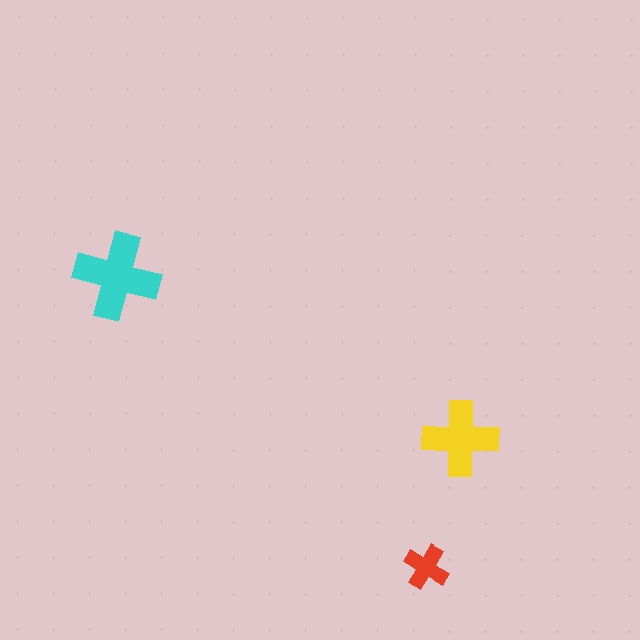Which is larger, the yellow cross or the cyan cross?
The cyan one.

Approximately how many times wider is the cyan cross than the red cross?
About 2 times wider.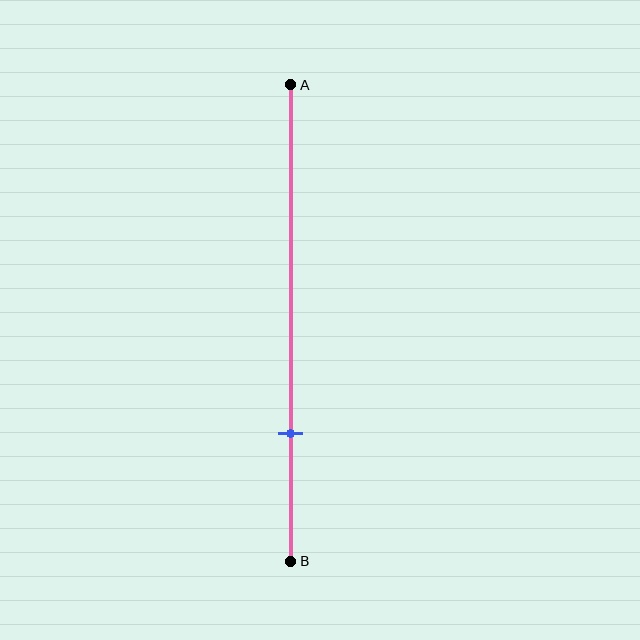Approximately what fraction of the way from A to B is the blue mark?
The blue mark is approximately 75% of the way from A to B.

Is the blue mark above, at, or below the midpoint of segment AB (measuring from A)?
The blue mark is below the midpoint of segment AB.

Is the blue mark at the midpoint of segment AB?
No, the mark is at about 75% from A, not at the 50% midpoint.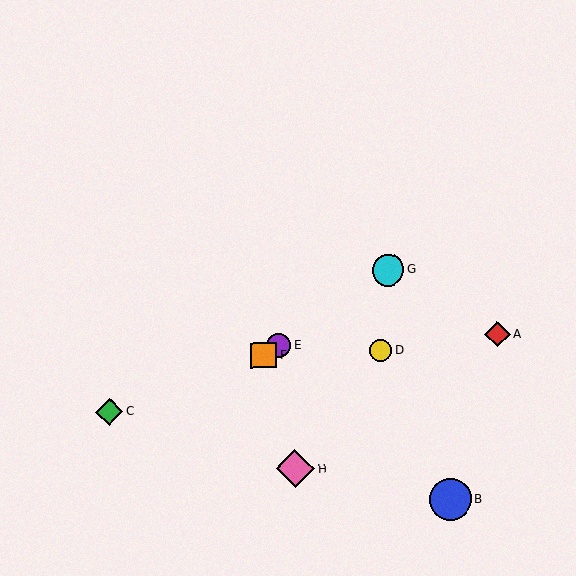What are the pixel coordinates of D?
Object D is at (380, 350).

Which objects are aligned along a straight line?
Objects E, F, G are aligned along a straight line.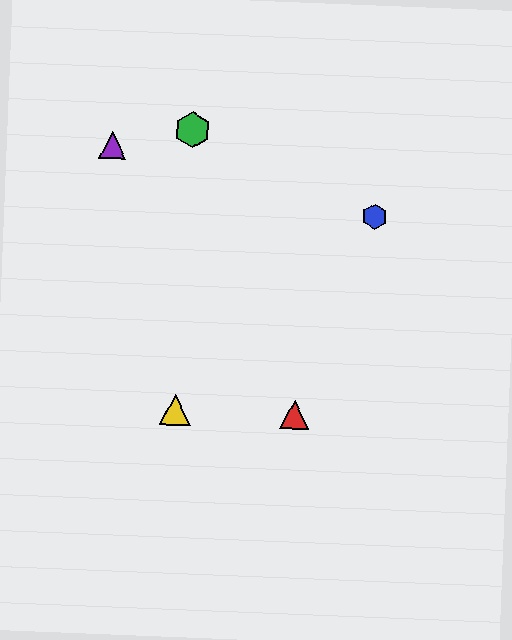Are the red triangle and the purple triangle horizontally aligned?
No, the red triangle is at y≈415 and the purple triangle is at y≈145.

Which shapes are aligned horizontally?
The red triangle, the yellow triangle are aligned horizontally.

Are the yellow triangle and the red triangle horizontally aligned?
Yes, both are at y≈410.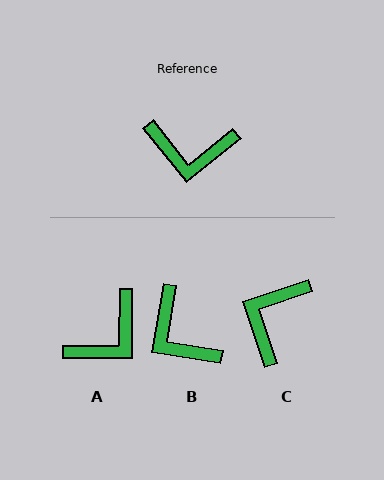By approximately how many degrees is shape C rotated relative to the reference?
Approximately 110 degrees clockwise.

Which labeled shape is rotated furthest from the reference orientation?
C, about 110 degrees away.